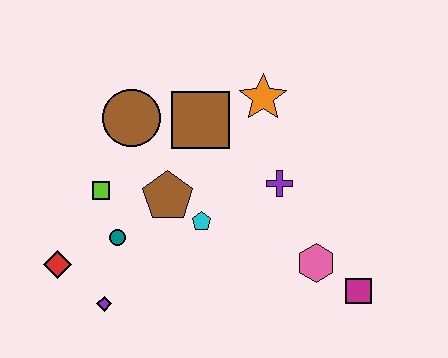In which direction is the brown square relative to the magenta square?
The brown square is above the magenta square.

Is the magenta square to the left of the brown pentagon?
No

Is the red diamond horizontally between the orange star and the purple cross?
No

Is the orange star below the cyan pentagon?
No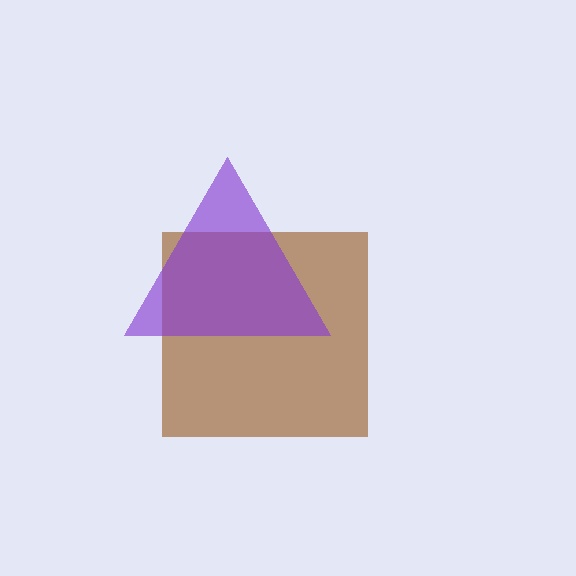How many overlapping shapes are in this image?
There are 2 overlapping shapes in the image.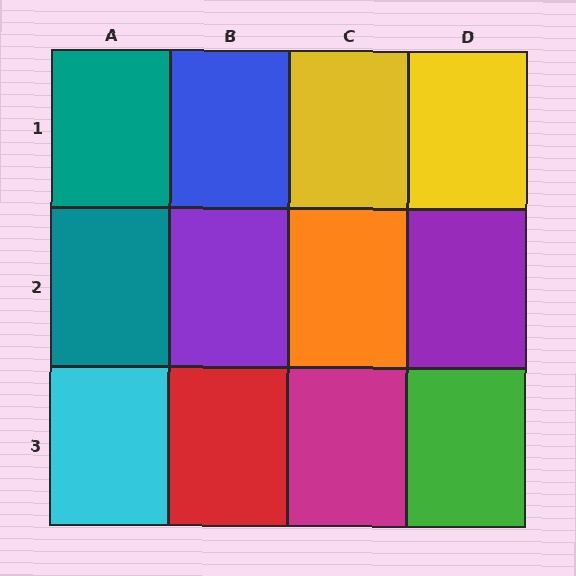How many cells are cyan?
1 cell is cyan.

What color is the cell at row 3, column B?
Red.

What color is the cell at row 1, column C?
Yellow.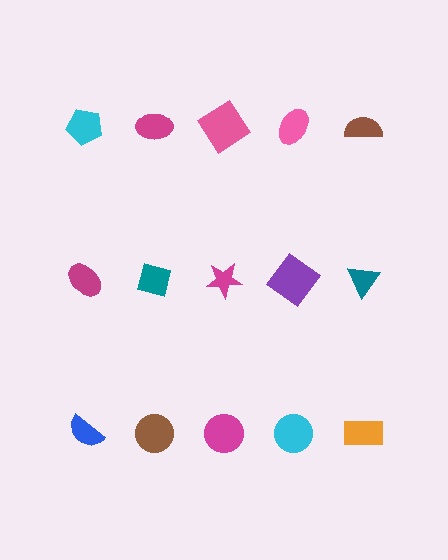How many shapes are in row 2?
5 shapes.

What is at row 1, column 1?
A cyan pentagon.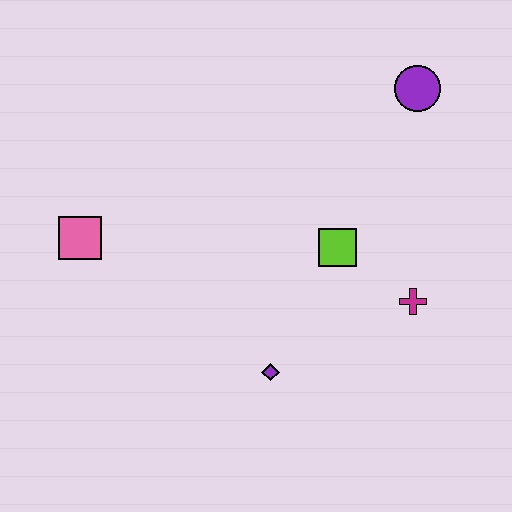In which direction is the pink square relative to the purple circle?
The pink square is to the left of the purple circle.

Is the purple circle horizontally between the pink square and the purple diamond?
No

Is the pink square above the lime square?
Yes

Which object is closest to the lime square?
The magenta cross is closest to the lime square.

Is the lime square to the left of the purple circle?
Yes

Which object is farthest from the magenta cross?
The pink square is farthest from the magenta cross.